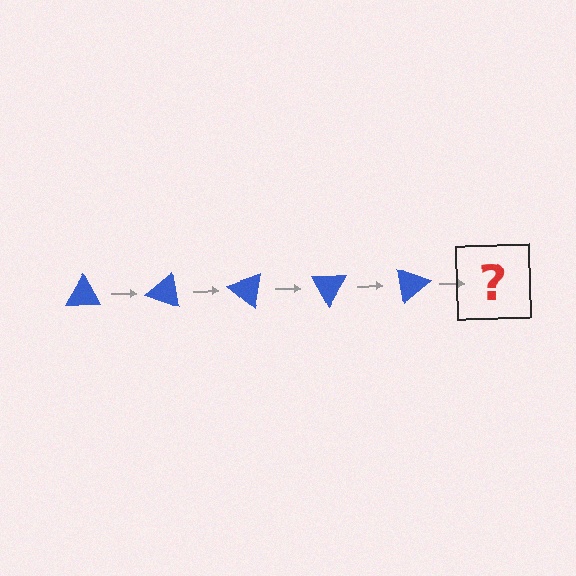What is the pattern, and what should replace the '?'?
The pattern is that the triangle rotates 20 degrees each step. The '?' should be a blue triangle rotated 100 degrees.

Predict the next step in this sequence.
The next step is a blue triangle rotated 100 degrees.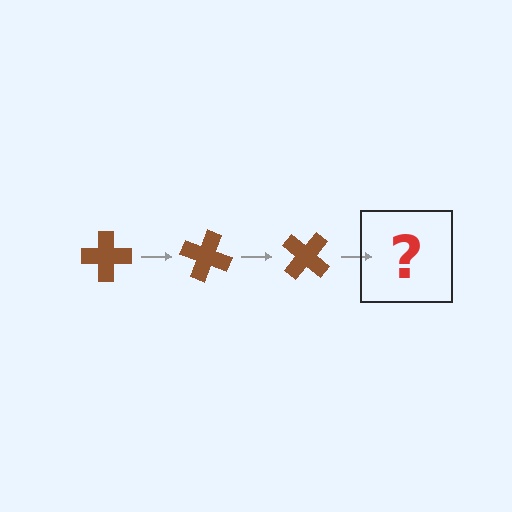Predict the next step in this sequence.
The next step is a brown cross rotated 60 degrees.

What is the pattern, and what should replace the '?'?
The pattern is that the cross rotates 20 degrees each step. The '?' should be a brown cross rotated 60 degrees.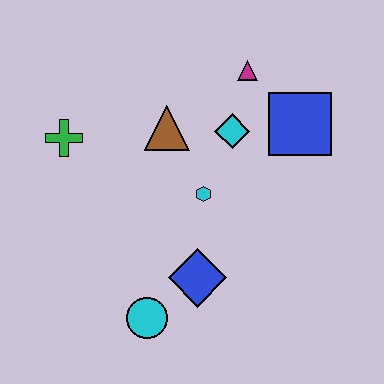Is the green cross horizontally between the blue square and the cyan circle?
No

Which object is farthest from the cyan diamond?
The cyan circle is farthest from the cyan diamond.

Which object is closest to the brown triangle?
The cyan diamond is closest to the brown triangle.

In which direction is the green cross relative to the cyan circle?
The green cross is above the cyan circle.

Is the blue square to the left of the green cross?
No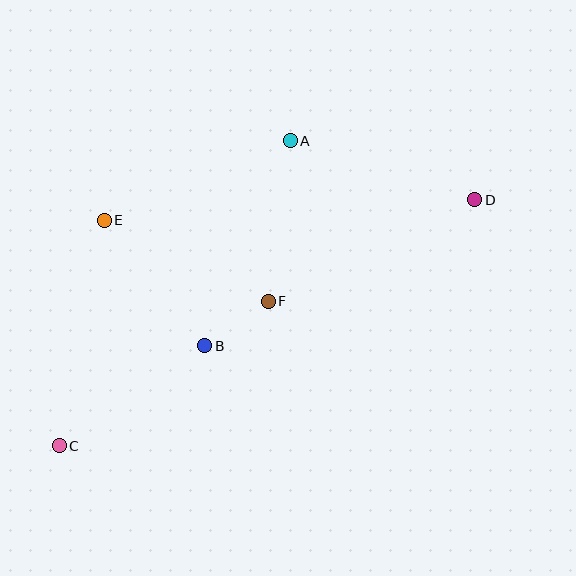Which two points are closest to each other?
Points B and F are closest to each other.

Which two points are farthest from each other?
Points C and D are farthest from each other.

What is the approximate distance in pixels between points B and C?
The distance between B and C is approximately 177 pixels.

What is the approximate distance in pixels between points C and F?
The distance between C and F is approximately 254 pixels.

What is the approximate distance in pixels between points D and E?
The distance between D and E is approximately 371 pixels.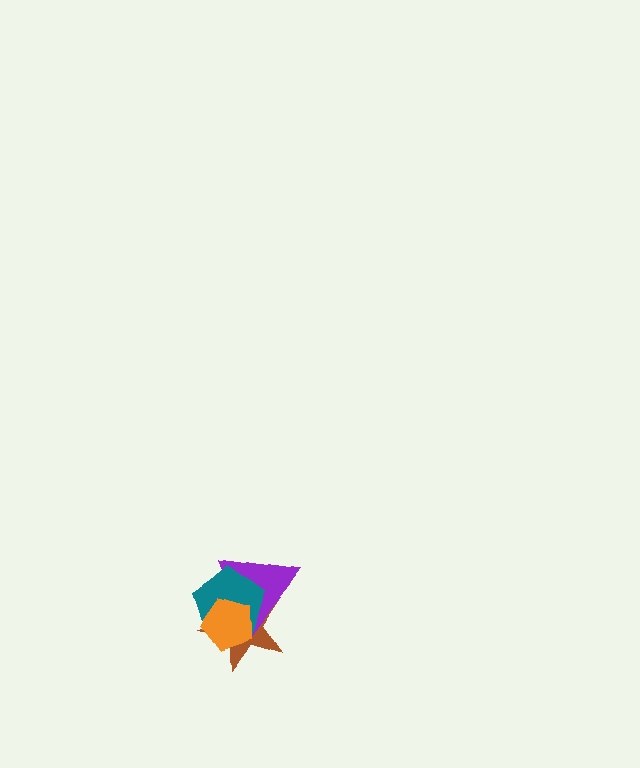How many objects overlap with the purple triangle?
3 objects overlap with the purple triangle.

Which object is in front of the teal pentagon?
The orange pentagon is in front of the teal pentagon.